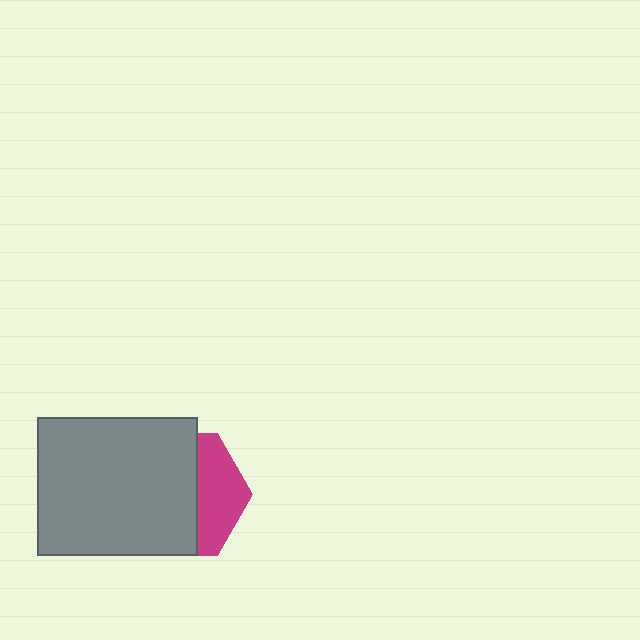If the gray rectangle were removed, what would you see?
You would see the complete magenta hexagon.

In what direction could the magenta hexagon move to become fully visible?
The magenta hexagon could move right. That would shift it out from behind the gray rectangle entirely.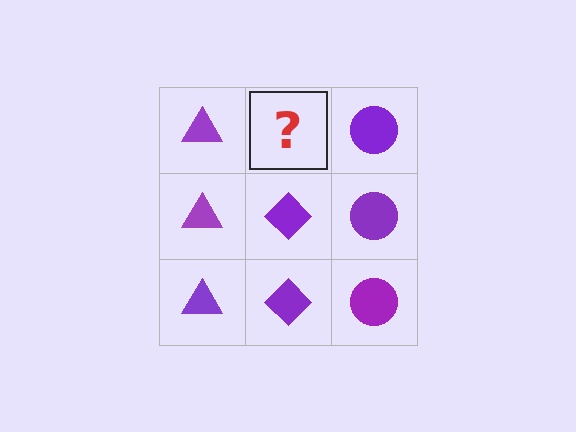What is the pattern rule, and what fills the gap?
The rule is that each column has a consistent shape. The gap should be filled with a purple diamond.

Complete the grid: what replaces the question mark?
The question mark should be replaced with a purple diamond.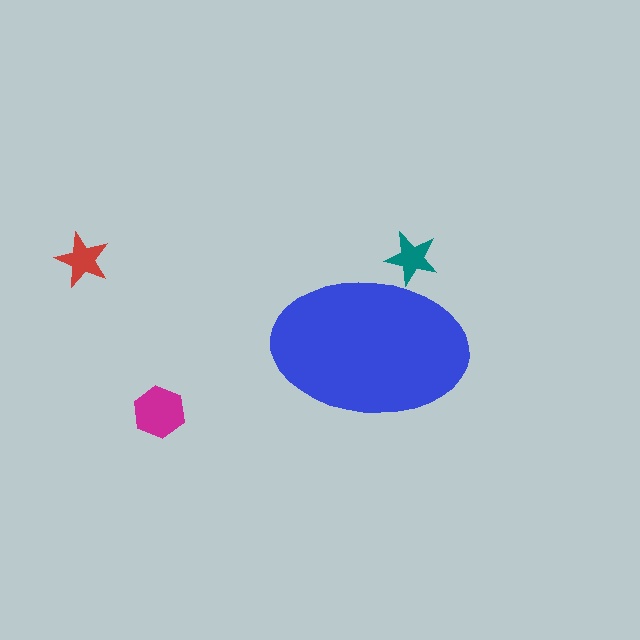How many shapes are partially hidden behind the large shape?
1 shape is partially hidden.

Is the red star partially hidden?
No, the red star is fully visible.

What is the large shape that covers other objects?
A blue ellipse.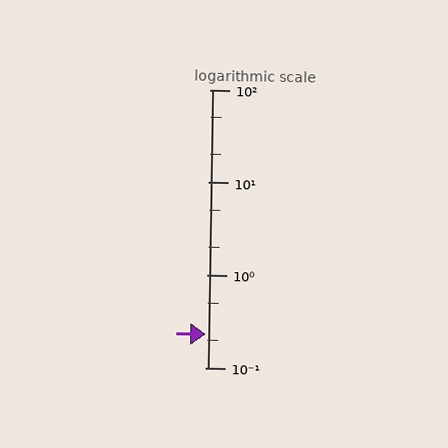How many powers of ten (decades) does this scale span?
The scale spans 3 decades, from 0.1 to 100.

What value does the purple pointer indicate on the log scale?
The pointer indicates approximately 0.23.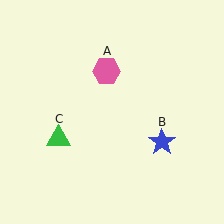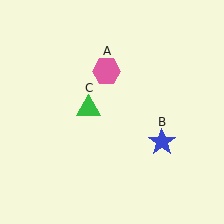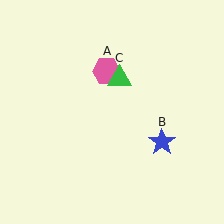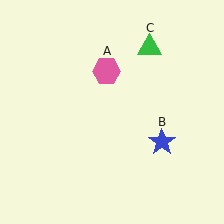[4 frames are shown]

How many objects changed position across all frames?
1 object changed position: green triangle (object C).